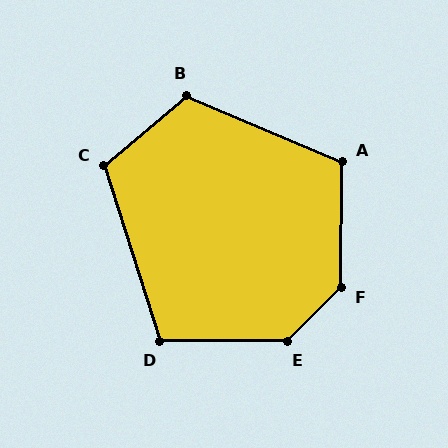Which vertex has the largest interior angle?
F, at approximately 135 degrees.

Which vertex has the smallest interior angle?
D, at approximately 108 degrees.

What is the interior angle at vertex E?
Approximately 135 degrees (obtuse).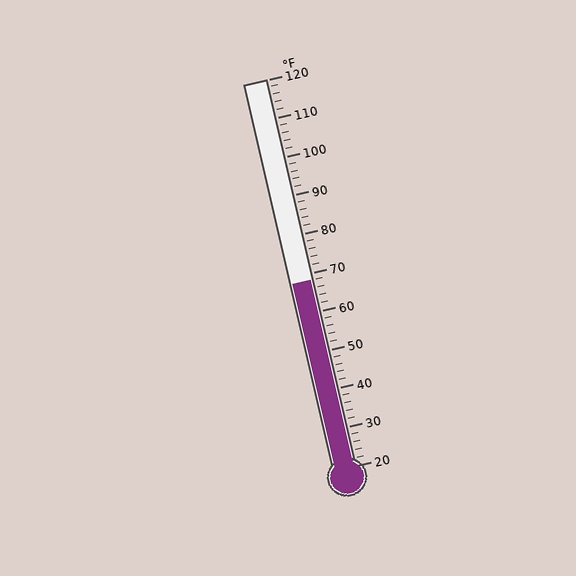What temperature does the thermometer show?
The thermometer shows approximately 68°F.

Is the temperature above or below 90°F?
The temperature is below 90°F.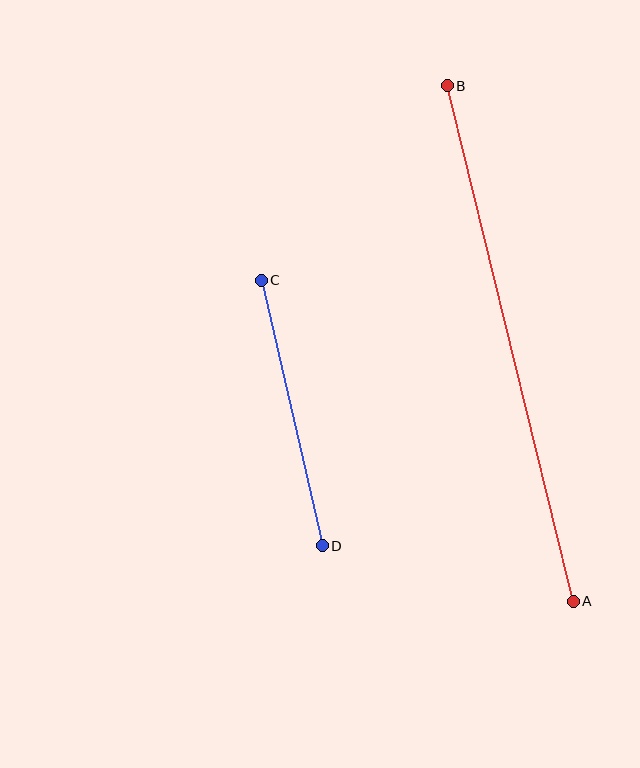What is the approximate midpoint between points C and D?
The midpoint is at approximately (292, 413) pixels.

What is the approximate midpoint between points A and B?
The midpoint is at approximately (510, 343) pixels.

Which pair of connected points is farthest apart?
Points A and B are farthest apart.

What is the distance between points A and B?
The distance is approximately 531 pixels.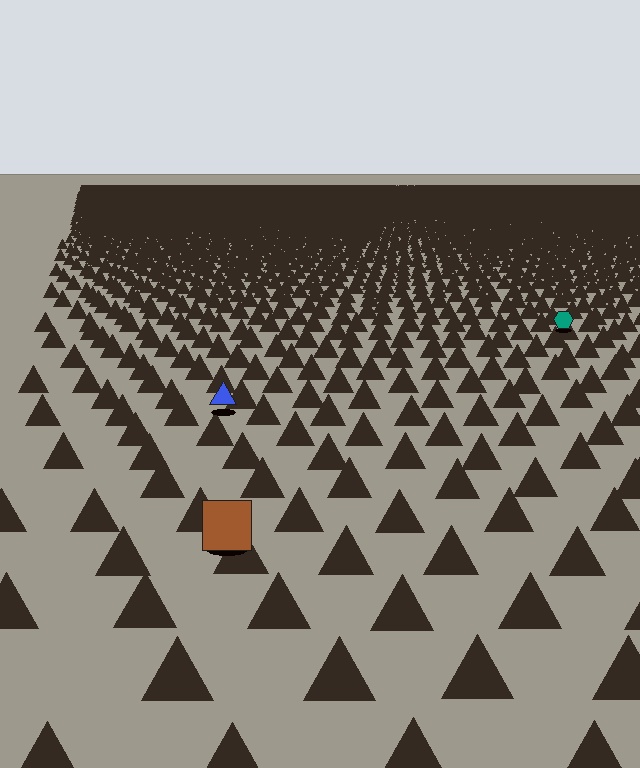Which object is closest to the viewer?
The brown square is closest. The texture marks near it are larger and more spread out.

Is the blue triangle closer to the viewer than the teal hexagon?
Yes. The blue triangle is closer — you can tell from the texture gradient: the ground texture is coarser near it.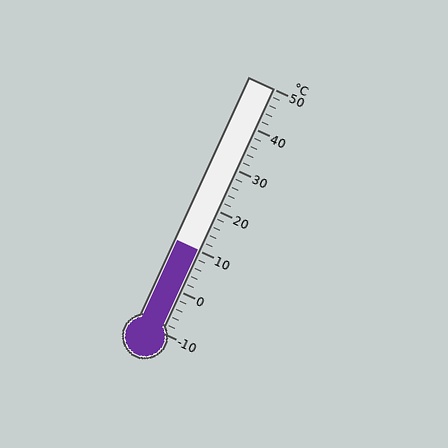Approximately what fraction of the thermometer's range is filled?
The thermometer is filled to approximately 35% of its range.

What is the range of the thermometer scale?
The thermometer scale ranges from -10°C to 50°C.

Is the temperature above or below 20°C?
The temperature is below 20°C.